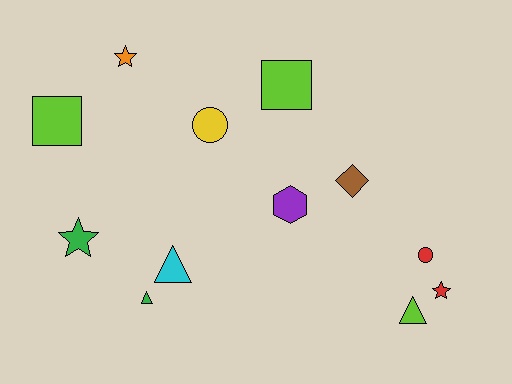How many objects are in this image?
There are 12 objects.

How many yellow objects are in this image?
There is 1 yellow object.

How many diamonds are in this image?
There is 1 diamond.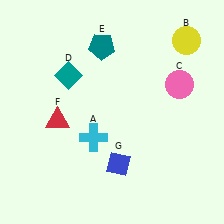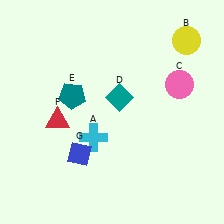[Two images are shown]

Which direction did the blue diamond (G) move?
The blue diamond (G) moved left.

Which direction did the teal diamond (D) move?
The teal diamond (D) moved right.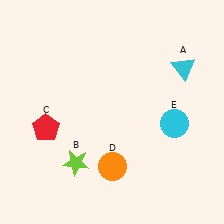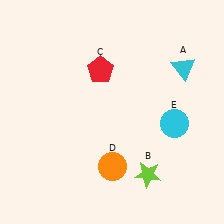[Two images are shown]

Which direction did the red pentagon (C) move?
The red pentagon (C) moved up.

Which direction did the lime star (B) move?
The lime star (B) moved right.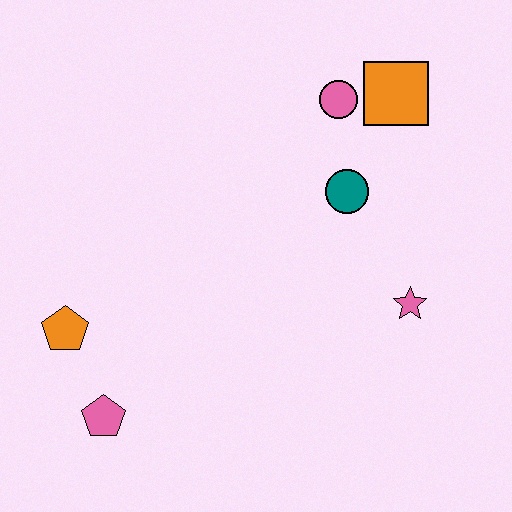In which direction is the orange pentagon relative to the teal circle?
The orange pentagon is to the left of the teal circle.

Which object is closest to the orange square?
The pink circle is closest to the orange square.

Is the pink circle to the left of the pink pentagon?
No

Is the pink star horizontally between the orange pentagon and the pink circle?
No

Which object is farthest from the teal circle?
The pink pentagon is farthest from the teal circle.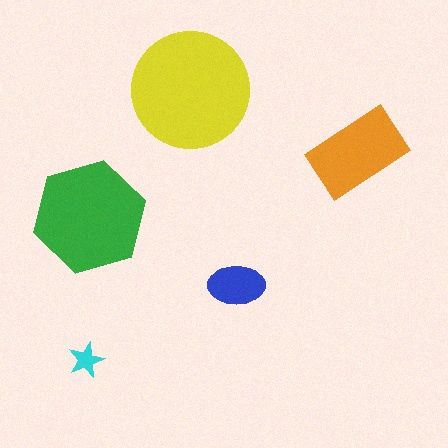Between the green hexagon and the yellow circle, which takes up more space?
The yellow circle.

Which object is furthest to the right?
The orange rectangle is rightmost.